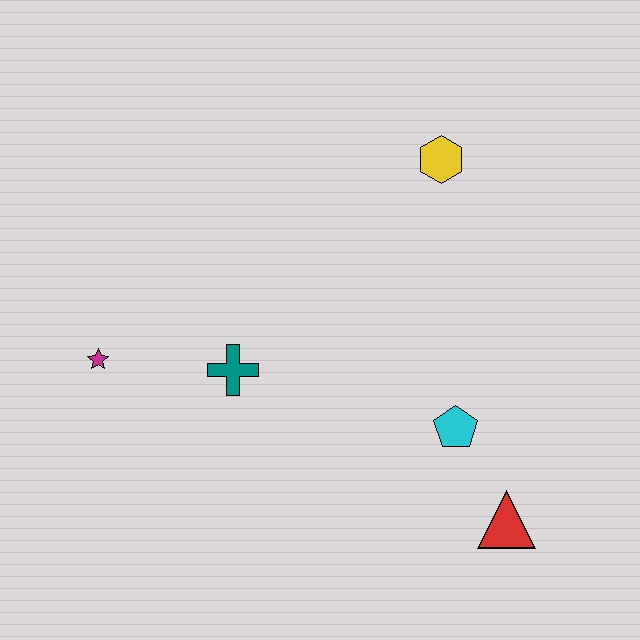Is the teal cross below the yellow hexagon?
Yes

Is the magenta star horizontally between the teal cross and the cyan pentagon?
No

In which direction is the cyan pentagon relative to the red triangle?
The cyan pentagon is above the red triangle.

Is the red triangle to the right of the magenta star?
Yes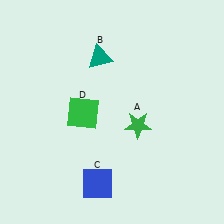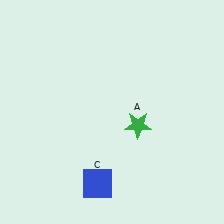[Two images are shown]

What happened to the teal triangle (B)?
The teal triangle (B) was removed in Image 2. It was in the top-left area of Image 1.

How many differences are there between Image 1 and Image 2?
There are 2 differences between the two images.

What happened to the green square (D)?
The green square (D) was removed in Image 2. It was in the bottom-left area of Image 1.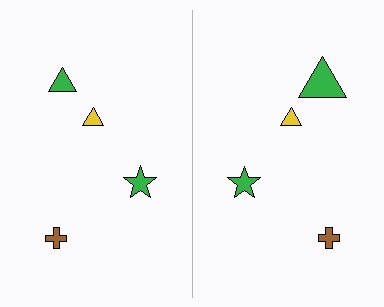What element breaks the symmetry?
The green triangle on the right side has a different size than its mirror counterpart.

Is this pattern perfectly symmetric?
No, the pattern is not perfectly symmetric. The green triangle on the right side has a different size than its mirror counterpart.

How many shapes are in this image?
There are 8 shapes in this image.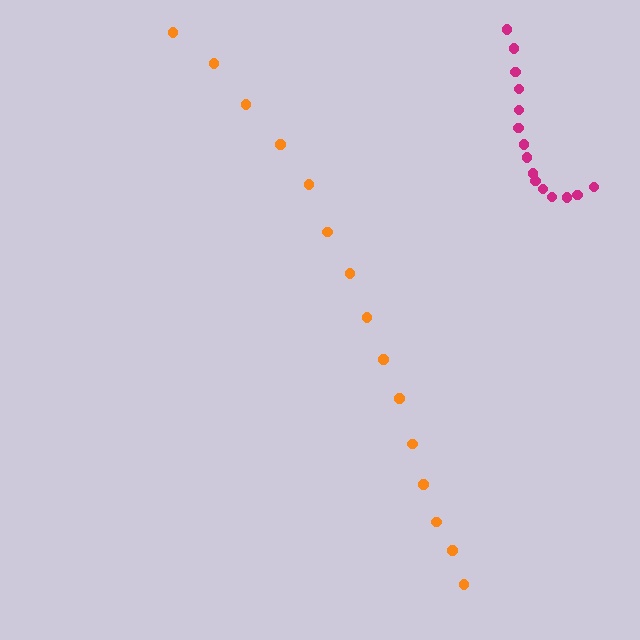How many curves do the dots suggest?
There are 2 distinct paths.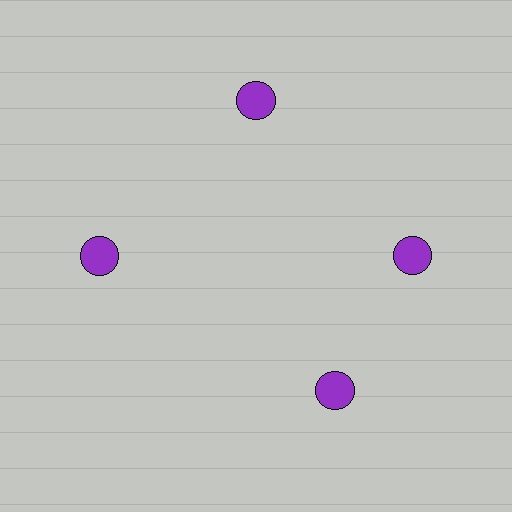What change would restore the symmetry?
The symmetry would be restored by rotating it back into even spacing with its neighbors so that all 4 circles sit at equal angles and equal distance from the center.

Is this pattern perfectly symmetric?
No. The 4 purple circles are arranged in a ring, but one element near the 6 o'clock position is rotated out of alignment along the ring, breaking the 4-fold rotational symmetry.